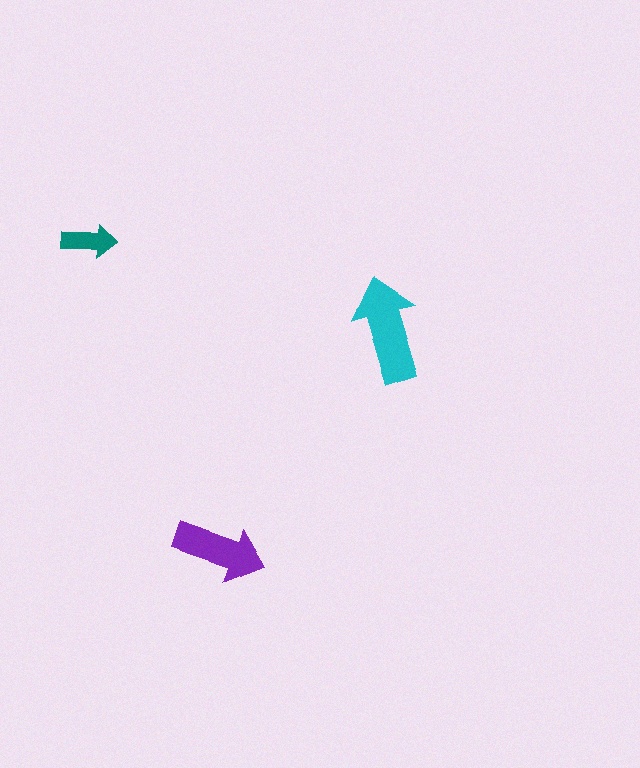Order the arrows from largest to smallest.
the cyan one, the purple one, the teal one.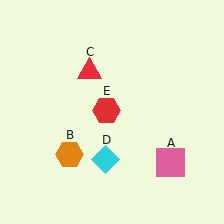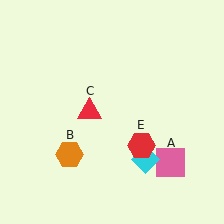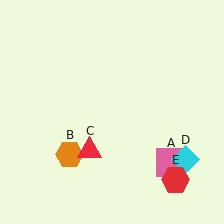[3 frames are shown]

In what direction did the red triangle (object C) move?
The red triangle (object C) moved down.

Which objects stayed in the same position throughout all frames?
Pink square (object A) and orange hexagon (object B) remained stationary.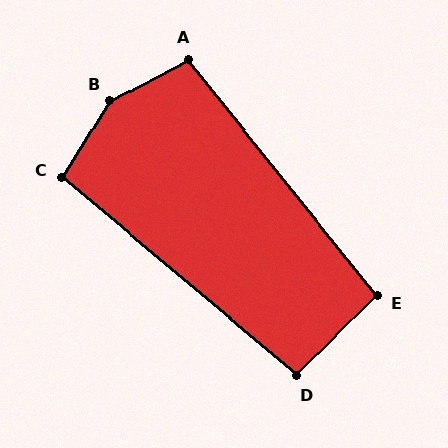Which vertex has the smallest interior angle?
D, at approximately 94 degrees.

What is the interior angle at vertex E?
Approximately 97 degrees (obtuse).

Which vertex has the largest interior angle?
B, at approximately 149 degrees.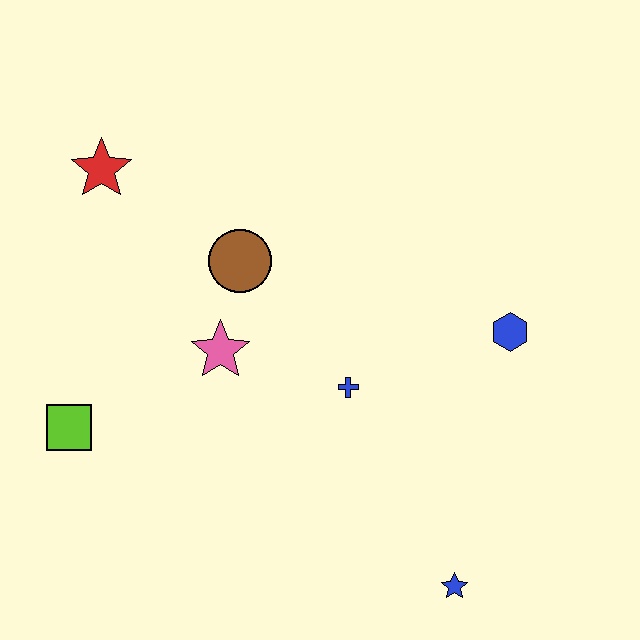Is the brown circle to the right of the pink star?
Yes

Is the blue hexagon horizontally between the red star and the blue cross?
No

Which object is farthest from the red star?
The blue star is farthest from the red star.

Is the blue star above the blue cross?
No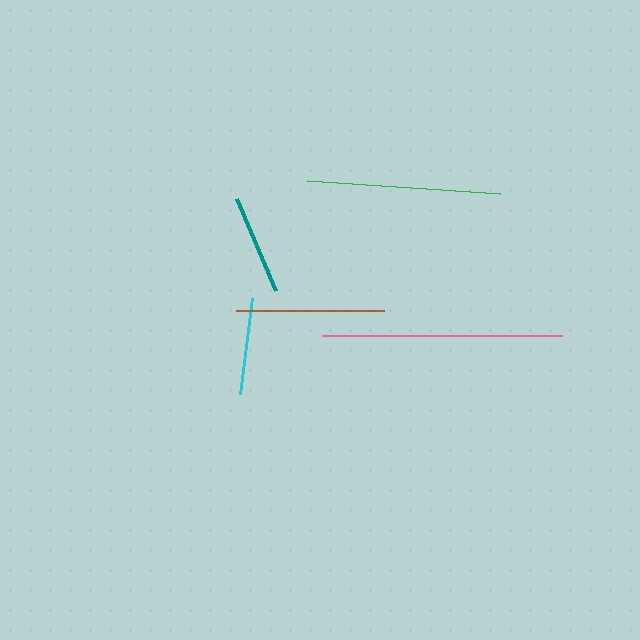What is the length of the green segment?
The green segment is approximately 194 pixels long.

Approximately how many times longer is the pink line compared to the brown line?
The pink line is approximately 1.6 times the length of the brown line.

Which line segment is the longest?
The pink line is the longest at approximately 239 pixels.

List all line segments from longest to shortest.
From longest to shortest: pink, green, brown, teal, cyan.